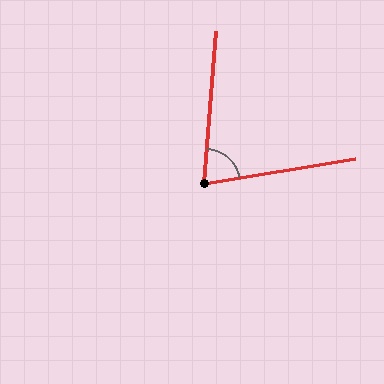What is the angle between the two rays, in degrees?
Approximately 76 degrees.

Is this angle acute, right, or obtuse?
It is acute.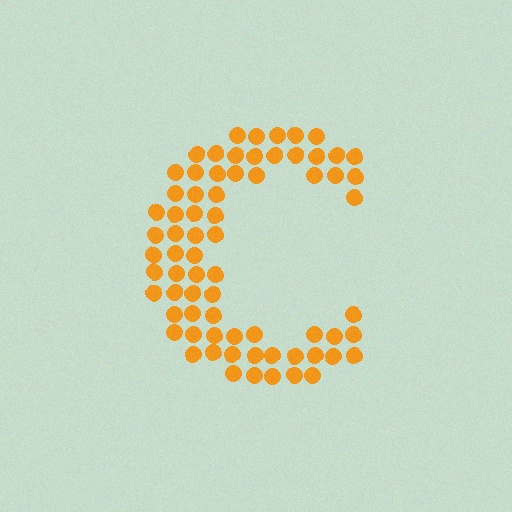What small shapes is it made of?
It is made of small circles.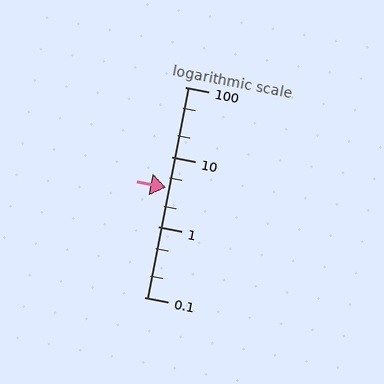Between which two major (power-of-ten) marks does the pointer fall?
The pointer is between 1 and 10.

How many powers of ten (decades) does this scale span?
The scale spans 3 decades, from 0.1 to 100.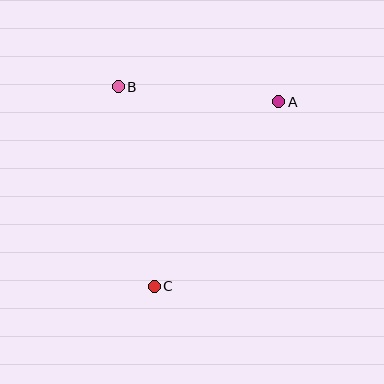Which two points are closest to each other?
Points A and B are closest to each other.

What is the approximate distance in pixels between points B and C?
The distance between B and C is approximately 202 pixels.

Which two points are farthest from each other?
Points A and C are farthest from each other.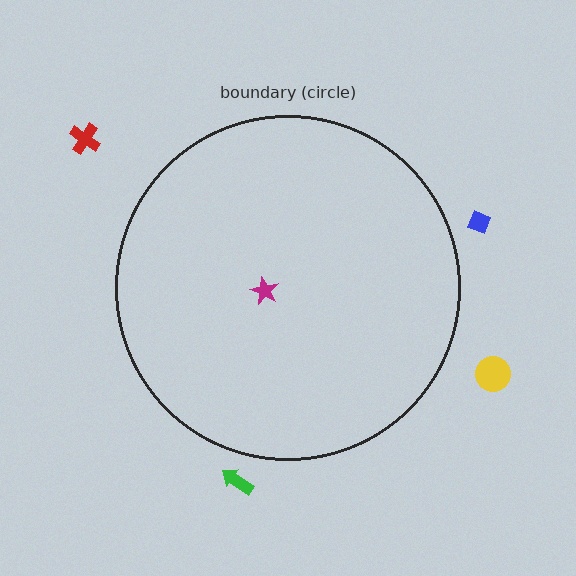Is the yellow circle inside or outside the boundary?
Outside.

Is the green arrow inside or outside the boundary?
Outside.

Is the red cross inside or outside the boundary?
Outside.